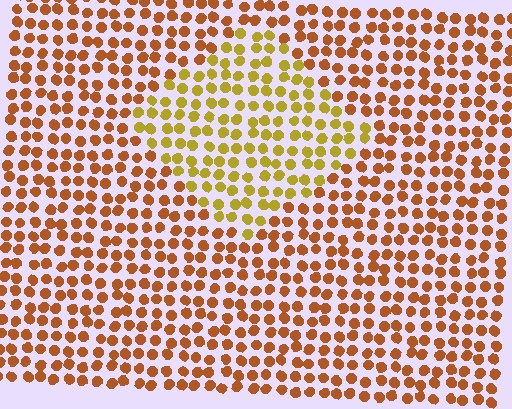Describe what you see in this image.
The image is filled with small brown elements in a uniform arrangement. A diamond-shaped region is visible where the elements are tinted to a slightly different hue, forming a subtle color boundary.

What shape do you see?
I see a diamond.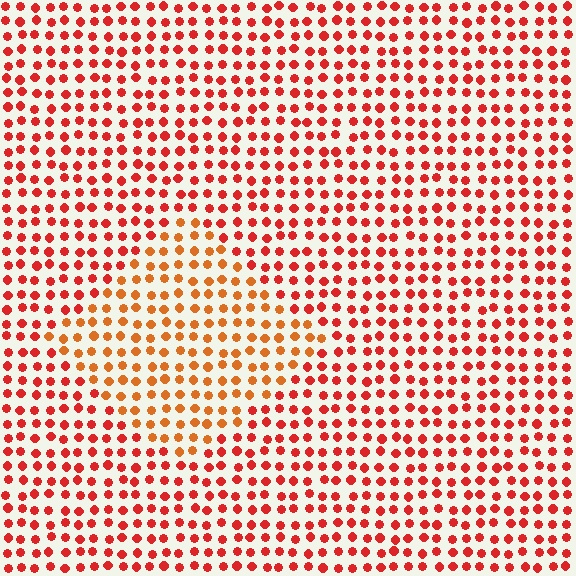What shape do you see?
I see a diamond.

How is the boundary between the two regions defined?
The boundary is defined purely by a slight shift in hue (about 26 degrees). Spacing, size, and orientation are identical on both sides.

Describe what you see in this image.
The image is filled with small red elements in a uniform arrangement. A diamond-shaped region is visible where the elements are tinted to a slightly different hue, forming a subtle color boundary.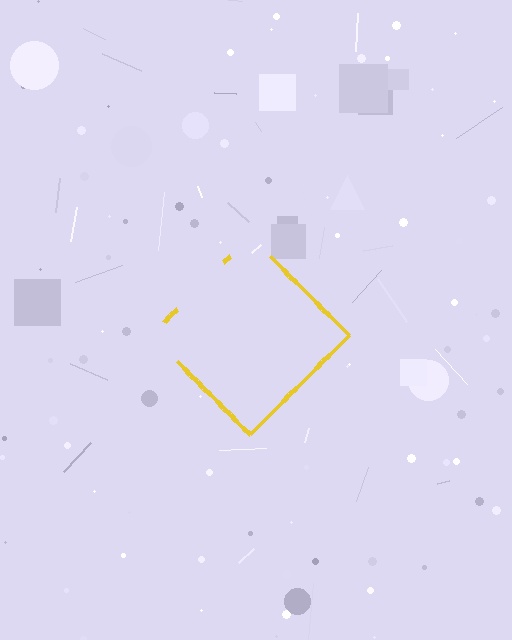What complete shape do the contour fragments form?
The contour fragments form a diamond.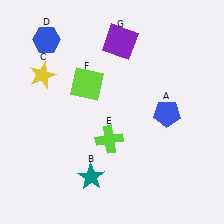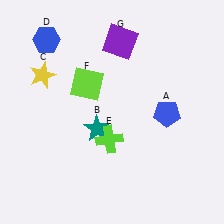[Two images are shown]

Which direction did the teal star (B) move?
The teal star (B) moved up.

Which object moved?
The teal star (B) moved up.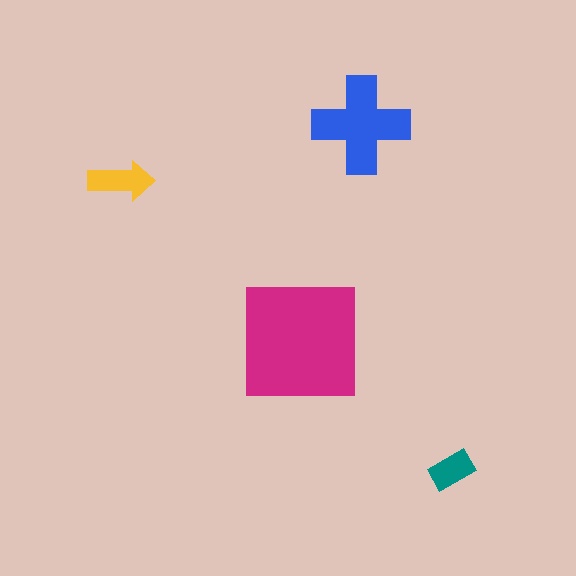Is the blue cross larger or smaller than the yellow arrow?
Larger.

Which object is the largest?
The magenta square.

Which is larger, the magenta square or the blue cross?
The magenta square.